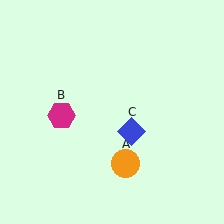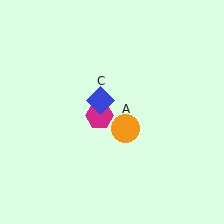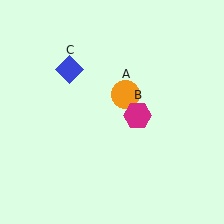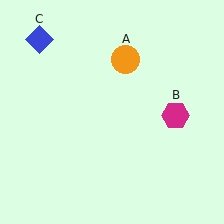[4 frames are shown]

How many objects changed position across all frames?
3 objects changed position: orange circle (object A), magenta hexagon (object B), blue diamond (object C).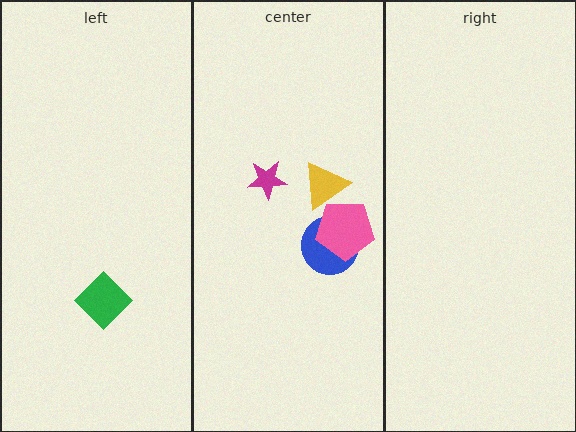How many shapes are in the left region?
1.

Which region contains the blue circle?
The center region.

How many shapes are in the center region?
4.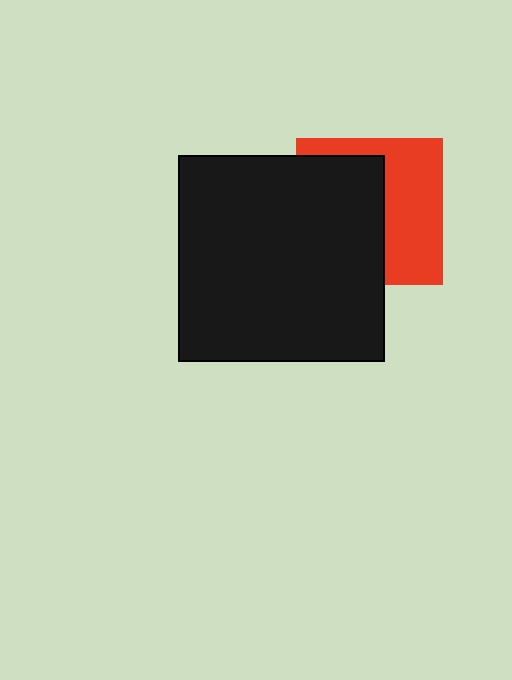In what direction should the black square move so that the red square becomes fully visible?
The black square should move left. That is the shortest direction to clear the overlap and leave the red square fully visible.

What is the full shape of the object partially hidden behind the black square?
The partially hidden object is a red square.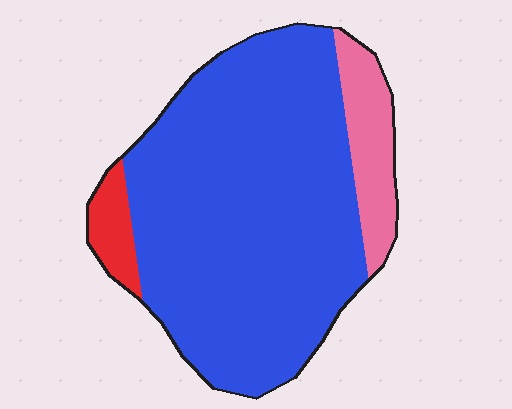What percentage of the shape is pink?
Pink takes up about one eighth (1/8) of the shape.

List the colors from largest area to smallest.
From largest to smallest: blue, pink, red.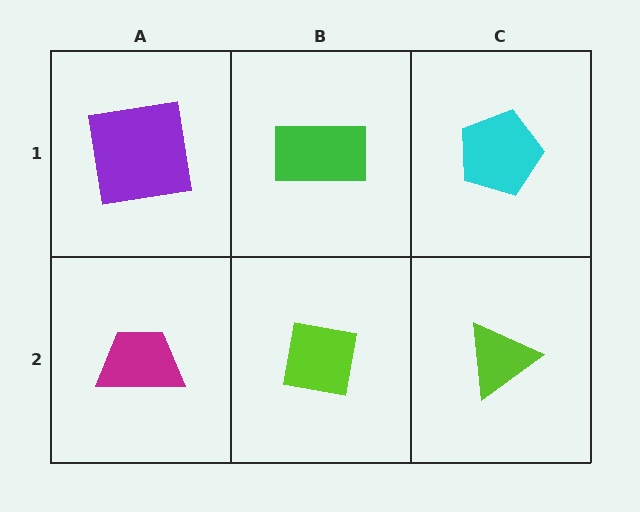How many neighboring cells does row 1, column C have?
2.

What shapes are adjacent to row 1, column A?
A magenta trapezoid (row 2, column A), a green rectangle (row 1, column B).